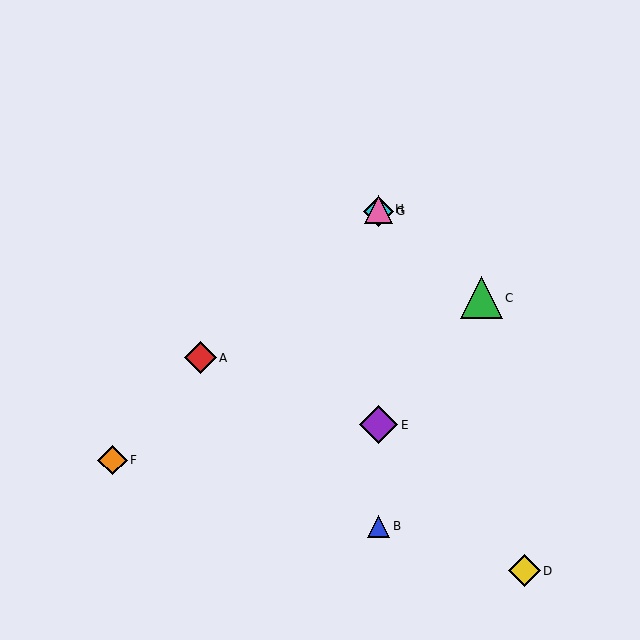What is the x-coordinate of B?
Object B is at x≈379.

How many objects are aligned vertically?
4 objects (B, E, G, H) are aligned vertically.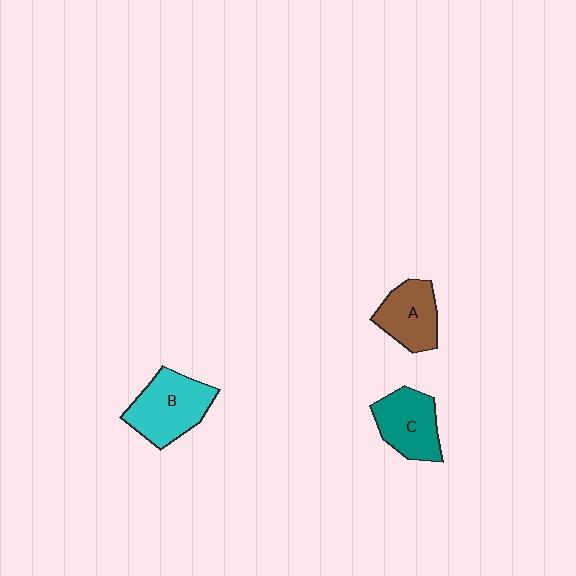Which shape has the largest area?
Shape B (cyan).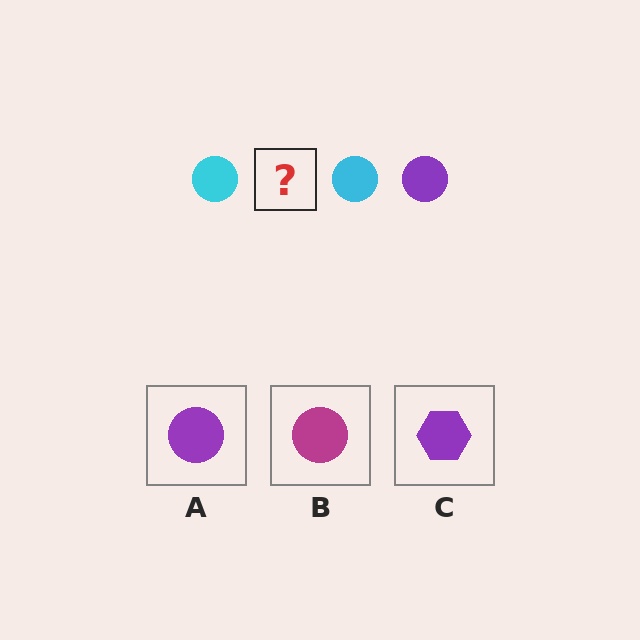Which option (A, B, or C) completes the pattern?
A.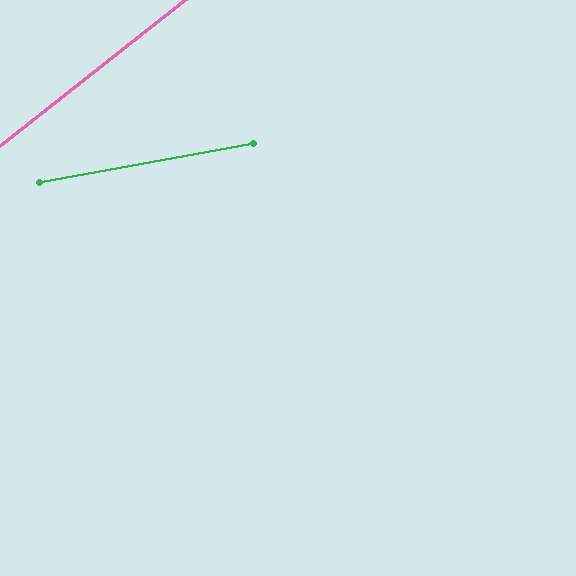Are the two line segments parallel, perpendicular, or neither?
Neither parallel nor perpendicular — they differ by about 28°.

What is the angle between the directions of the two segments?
Approximately 28 degrees.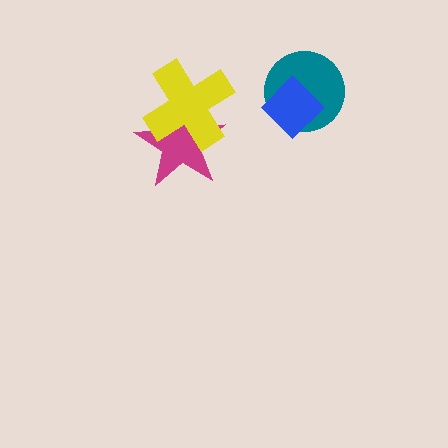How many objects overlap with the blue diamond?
1 object overlaps with the blue diamond.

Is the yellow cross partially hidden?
No, no other shape covers it.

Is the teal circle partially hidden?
Yes, it is partially covered by another shape.